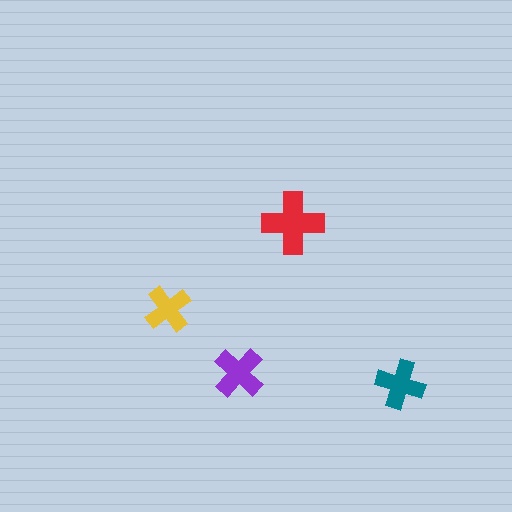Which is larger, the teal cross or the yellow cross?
The teal one.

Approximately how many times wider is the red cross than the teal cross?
About 1.5 times wider.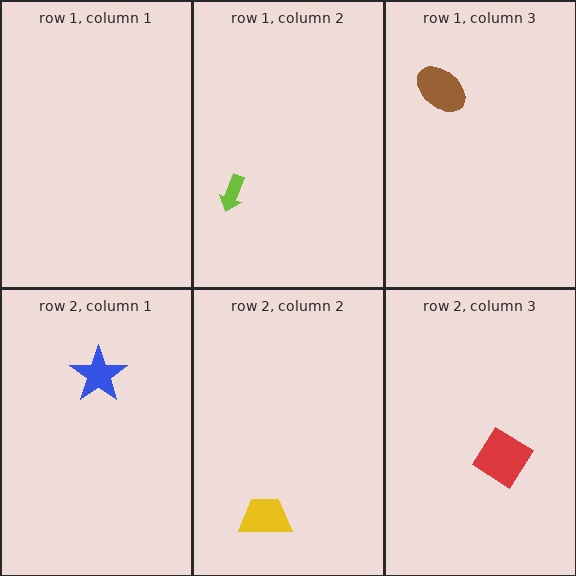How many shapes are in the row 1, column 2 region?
1.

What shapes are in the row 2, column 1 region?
The blue star.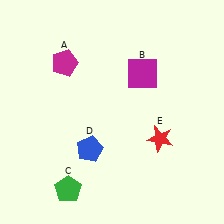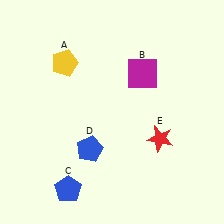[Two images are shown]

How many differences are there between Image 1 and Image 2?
There are 2 differences between the two images.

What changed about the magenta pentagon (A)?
In Image 1, A is magenta. In Image 2, it changed to yellow.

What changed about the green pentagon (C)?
In Image 1, C is green. In Image 2, it changed to blue.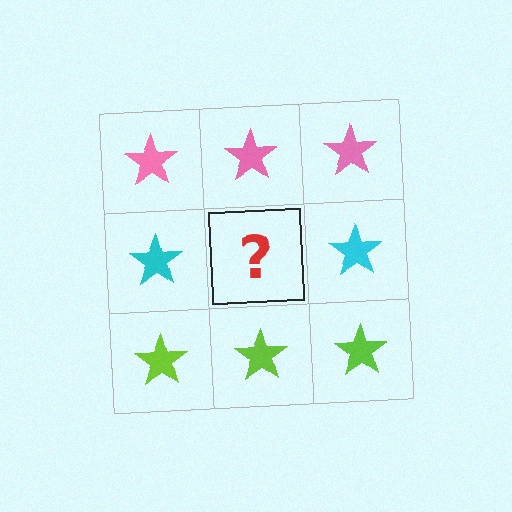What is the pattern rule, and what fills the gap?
The rule is that each row has a consistent color. The gap should be filled with a cyan star.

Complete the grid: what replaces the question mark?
The question mark should be replaced with a cyan star.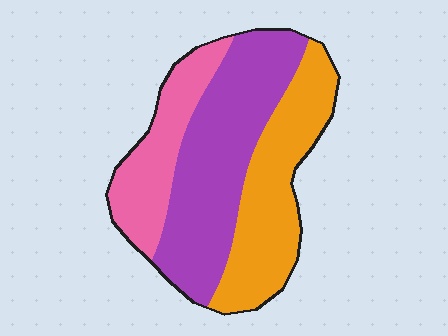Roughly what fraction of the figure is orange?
Orange takes up about one third (1/3) of the figure.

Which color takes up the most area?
Purple, at roughly 45%.